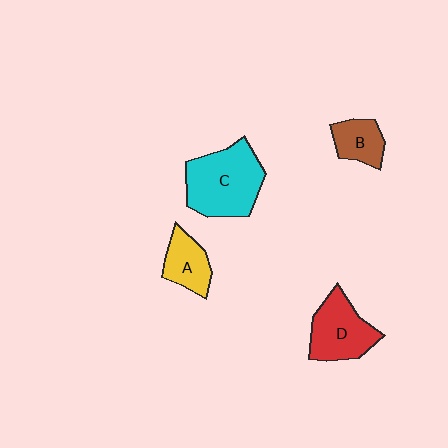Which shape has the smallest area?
Shape B (brown).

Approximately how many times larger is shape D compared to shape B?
Approximately 1.7 times.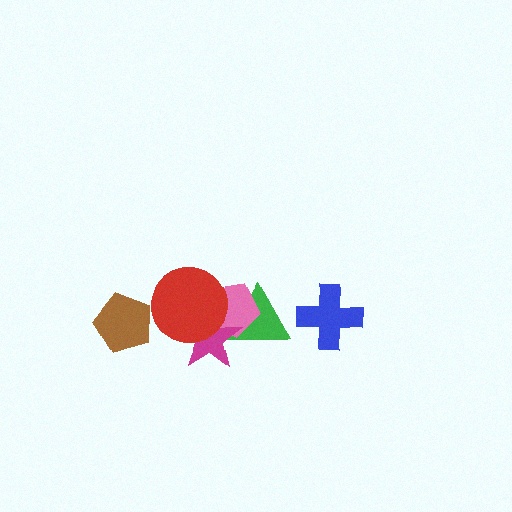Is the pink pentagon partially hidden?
Yes, it is partially covered by another shape.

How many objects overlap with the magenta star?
3 objects overlap with the magenta star.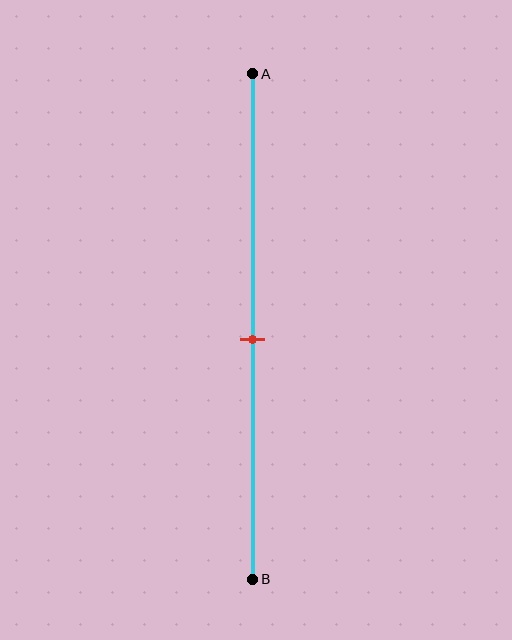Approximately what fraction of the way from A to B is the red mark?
The red mark is approximately 55% of the way from A to B.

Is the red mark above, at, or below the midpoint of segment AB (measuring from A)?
The red mark is approximately at the midpoint of segment AB.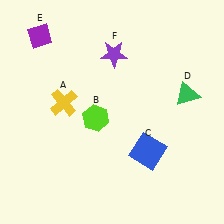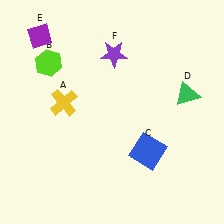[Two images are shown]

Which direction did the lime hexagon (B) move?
The lime hexagon (B) moved up.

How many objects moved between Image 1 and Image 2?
1 object moved between the two images.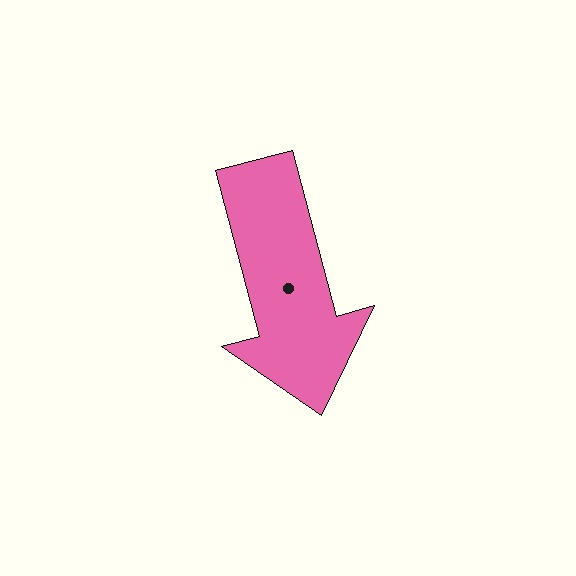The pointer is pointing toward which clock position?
Roughly 6 o'clock.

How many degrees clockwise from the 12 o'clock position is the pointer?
Approximately 165 degrees.